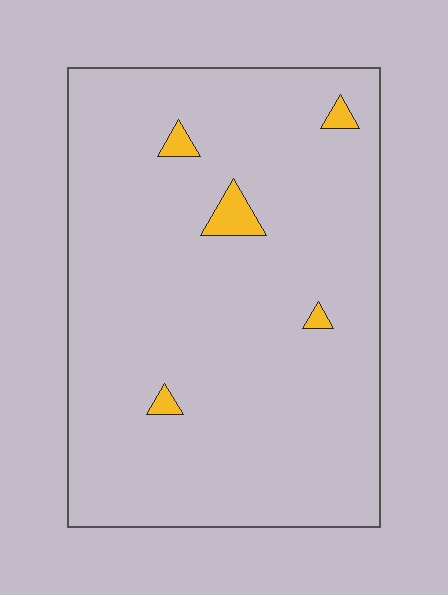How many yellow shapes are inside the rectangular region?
5.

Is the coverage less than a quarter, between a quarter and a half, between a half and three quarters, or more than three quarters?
Less than a quarter.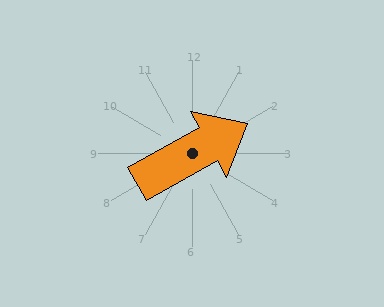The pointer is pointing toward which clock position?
Roughly 2 o'clock.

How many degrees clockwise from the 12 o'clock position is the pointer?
Approximately 61 degrees.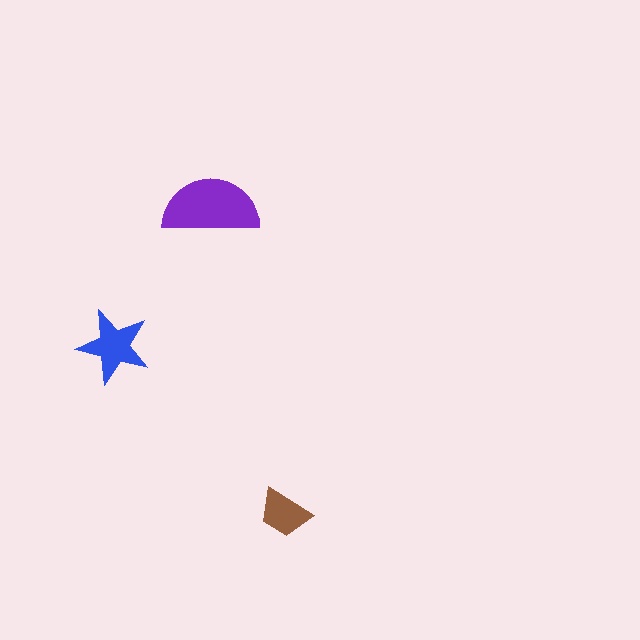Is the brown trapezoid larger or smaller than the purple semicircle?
Smaller.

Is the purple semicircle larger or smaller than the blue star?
Larger.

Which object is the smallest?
The brown trapezoid.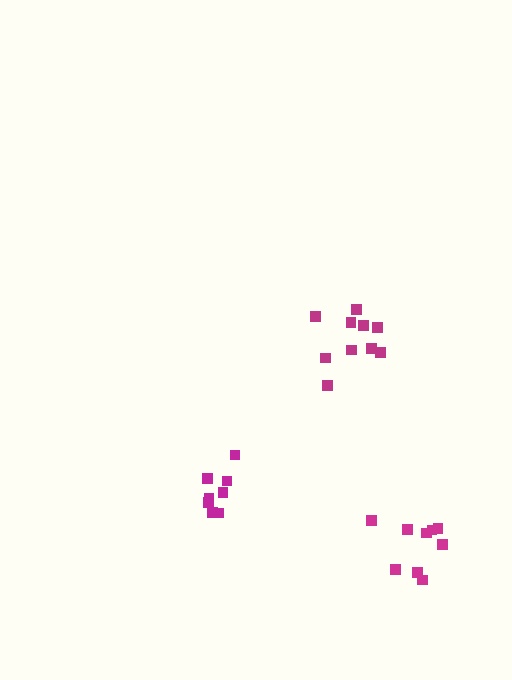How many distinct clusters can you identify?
There are 3 distinct clusters.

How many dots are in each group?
Group 1: 10 dots, Group 2: 9 dots, Group 3: 8 dots (27 total).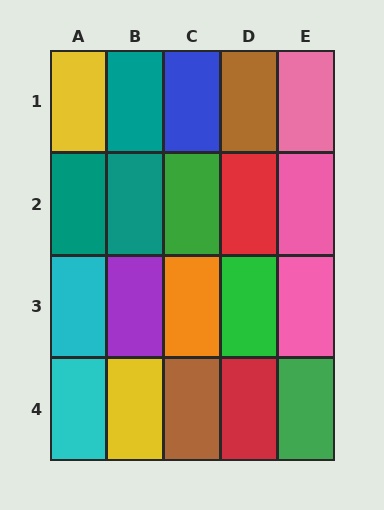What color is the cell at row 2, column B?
Teal.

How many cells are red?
2 cells are red.